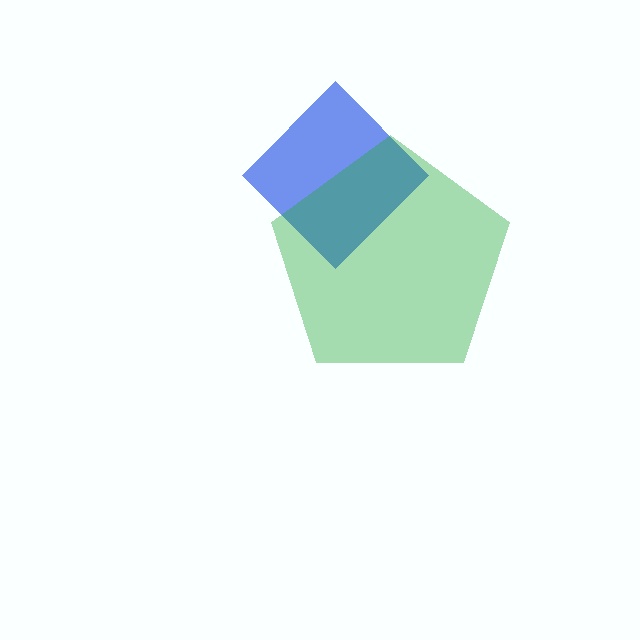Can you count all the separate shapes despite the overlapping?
Yes, there are 2 separate shapes.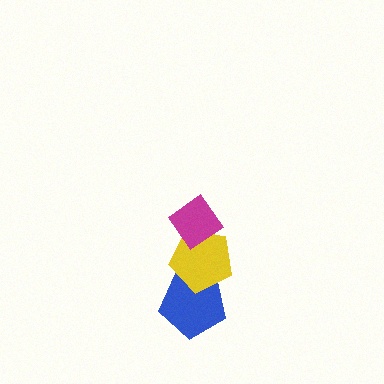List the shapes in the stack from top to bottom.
From top to bottom: the magenta diamond, the yellow pentagon, the blue pentagon.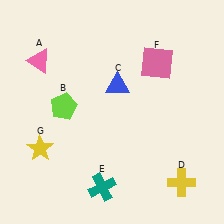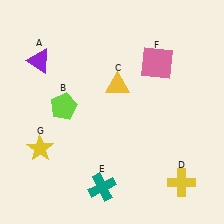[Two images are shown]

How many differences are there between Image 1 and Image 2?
There are 2 differences between the two images.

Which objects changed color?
A changed from pink to purple. C changed from blue to yellow.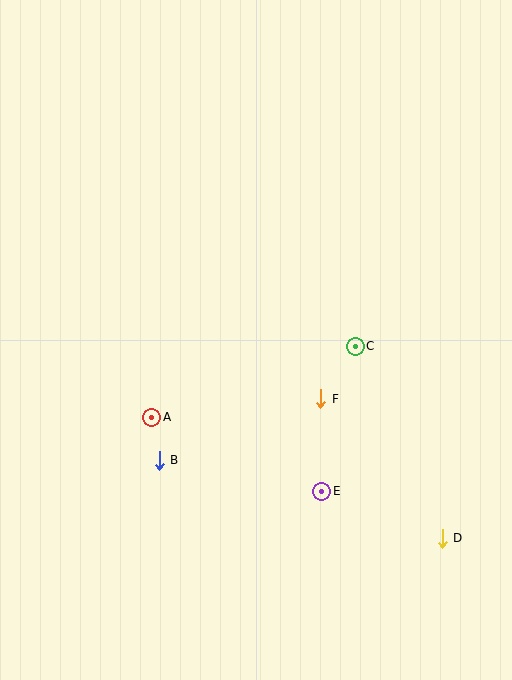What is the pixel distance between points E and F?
The distance between E and F is 92 pixels.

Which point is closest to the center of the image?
Point F at (321, 399) is closest to the center.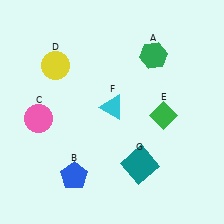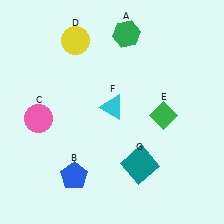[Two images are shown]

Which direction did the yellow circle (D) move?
The yellow circle (D) moved up.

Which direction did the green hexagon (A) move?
The green hexagon (A) moved left.